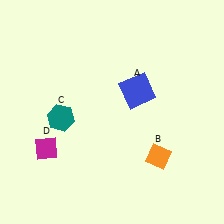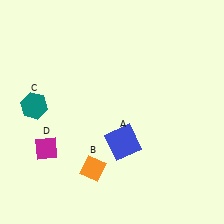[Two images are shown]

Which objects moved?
The objects that moved are: the blue square (A), the orange diamond (B), the teal hexagon (C).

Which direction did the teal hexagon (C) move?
The teal hexagon (C) moved left.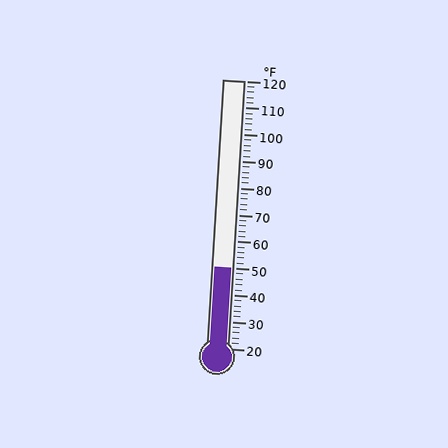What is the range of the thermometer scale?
The thermometer scale ranges from 20°F to 120°F.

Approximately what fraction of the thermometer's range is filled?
The thermometer is filled to approximately 30% of its range.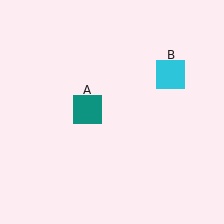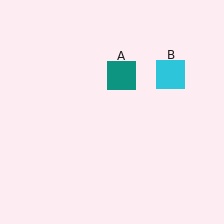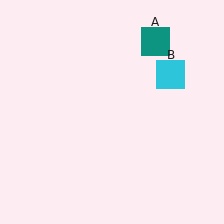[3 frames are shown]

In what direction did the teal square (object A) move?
The teal square (object A) moved up and to the right.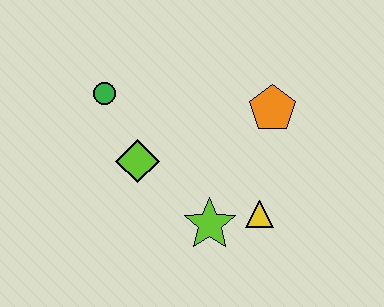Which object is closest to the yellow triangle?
The lime star is closest to the yellow triangle.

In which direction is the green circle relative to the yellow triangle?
The green circle is to the left of the yellow triangle.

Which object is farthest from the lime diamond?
The orange pentagon is farthest from the lime diamond.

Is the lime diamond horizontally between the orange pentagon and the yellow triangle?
No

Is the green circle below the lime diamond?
No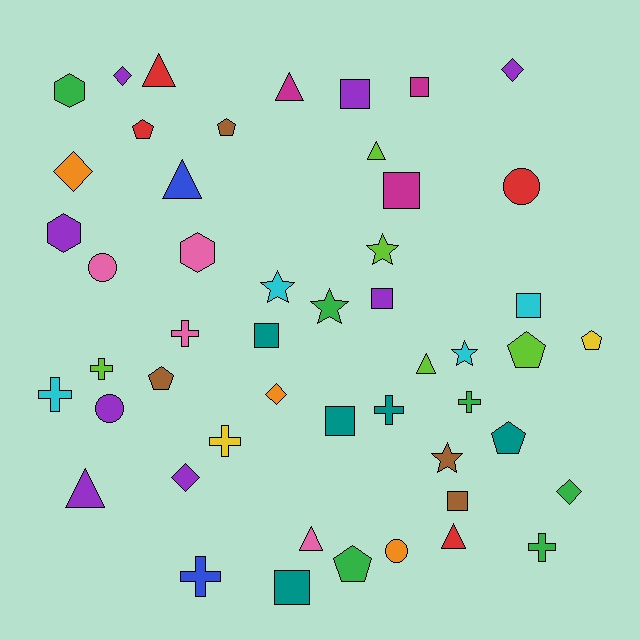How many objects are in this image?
There are 50 objects.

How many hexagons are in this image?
There are 3 hexagons.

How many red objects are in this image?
There are 4 red objects.